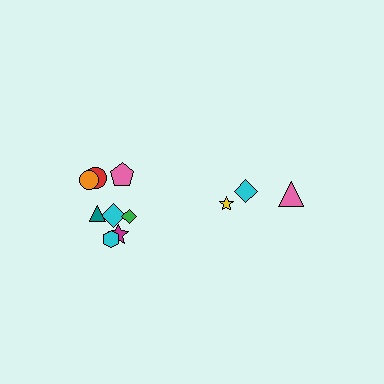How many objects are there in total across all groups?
There are 11 objects.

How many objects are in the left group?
There are 8 objects.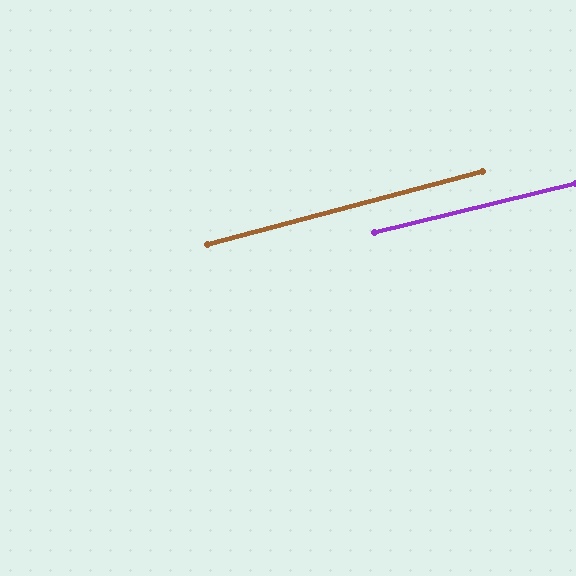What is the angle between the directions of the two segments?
Approximately 1 degree.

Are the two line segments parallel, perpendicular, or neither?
Parallel — their directions differ by only 1.2°.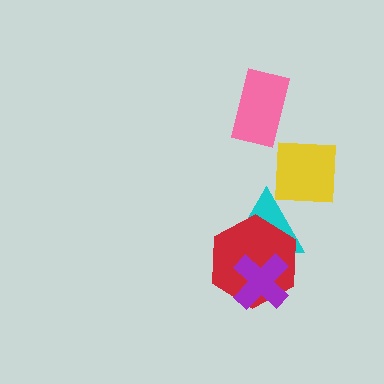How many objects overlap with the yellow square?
0 objects overlap with the yellow square.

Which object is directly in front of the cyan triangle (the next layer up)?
The red hexagon is directly in front of the cyan triangle.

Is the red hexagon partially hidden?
Yes, it is partially covered by another shape.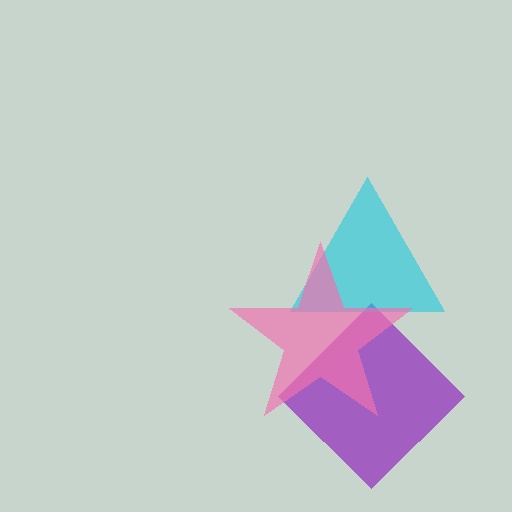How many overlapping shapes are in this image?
There are 3 overlapping shapes in the image.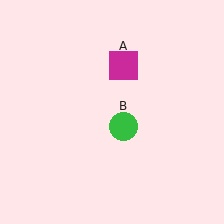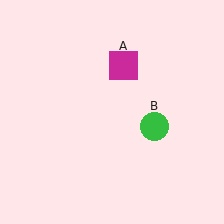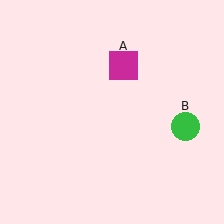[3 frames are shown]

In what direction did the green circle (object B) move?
The green circle (object B) moved right.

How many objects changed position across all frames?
1 object changed position: green circle (object B).